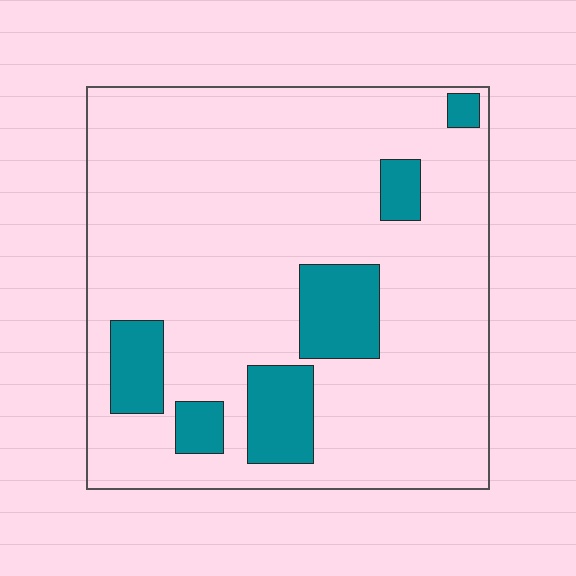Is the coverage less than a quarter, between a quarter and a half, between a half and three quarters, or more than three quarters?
Less than a quarter.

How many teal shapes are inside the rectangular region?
6.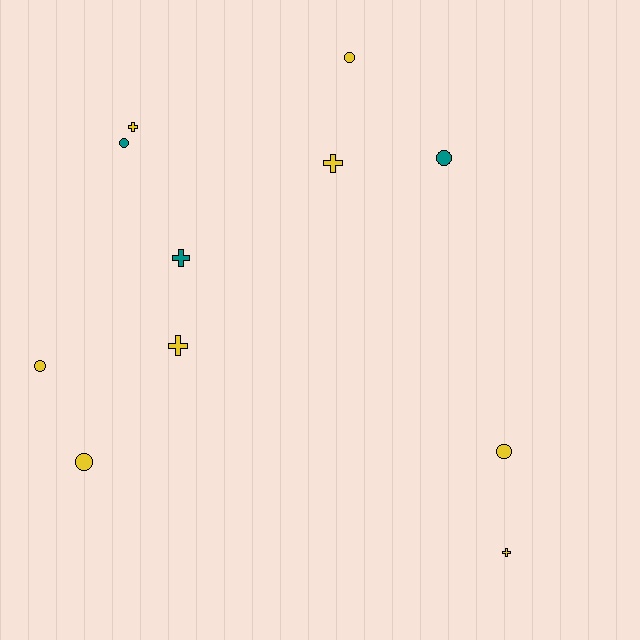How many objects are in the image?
There are 11 objects.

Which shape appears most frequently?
Circle, with 6 objects.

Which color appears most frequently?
Yellow, with 8 objects.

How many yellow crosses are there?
There are 4 yellow crosses.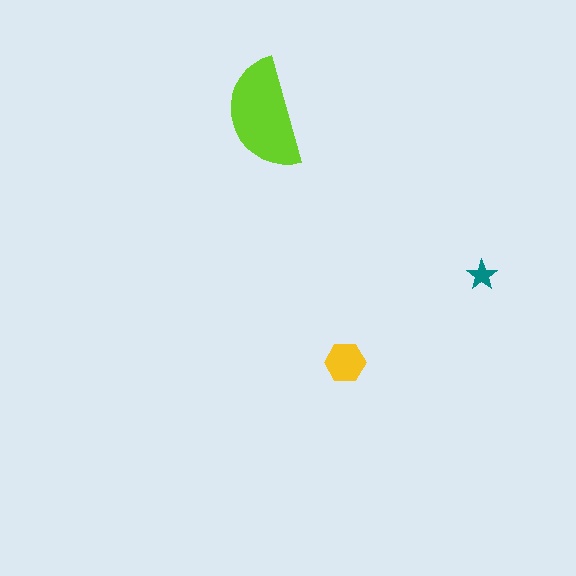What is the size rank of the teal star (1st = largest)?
3rd.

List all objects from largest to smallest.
The lime semicircle, the yellow hexagon, the teal star.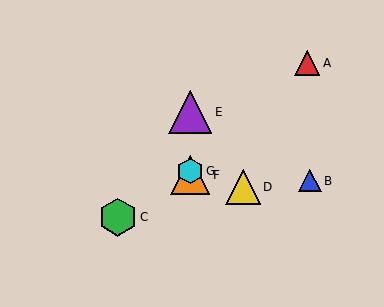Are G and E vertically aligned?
Yes, both are at x≈190.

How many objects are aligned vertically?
3 objects (E, F, G) are aligned vertically.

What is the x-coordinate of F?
Object F is at x≈190.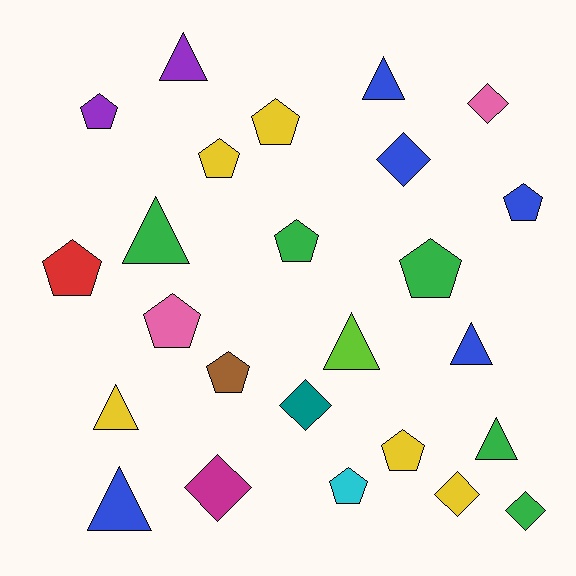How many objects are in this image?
There are 25 objects.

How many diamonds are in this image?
There are 6 diamonds.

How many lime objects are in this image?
There is 1 lime object.